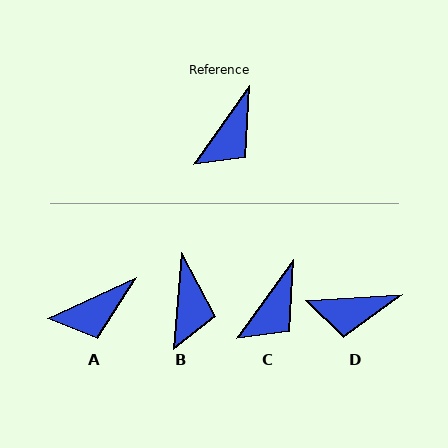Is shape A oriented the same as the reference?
No, it is off by about 30 degrees.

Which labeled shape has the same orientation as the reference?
C.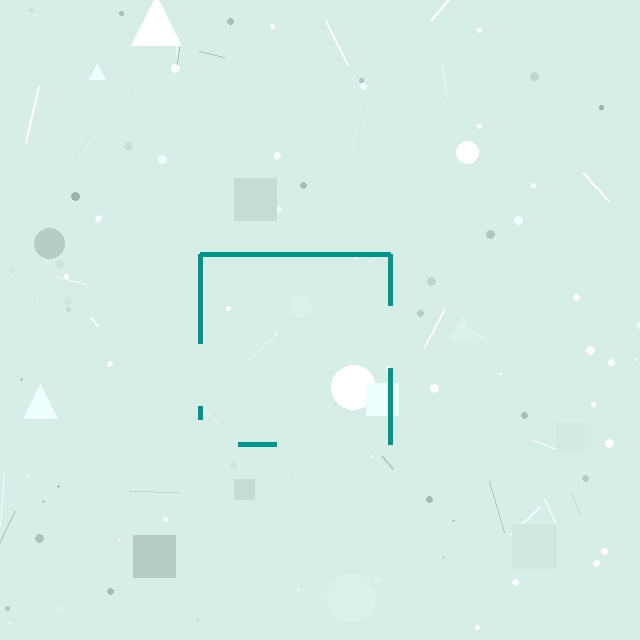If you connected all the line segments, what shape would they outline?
They would outline a square.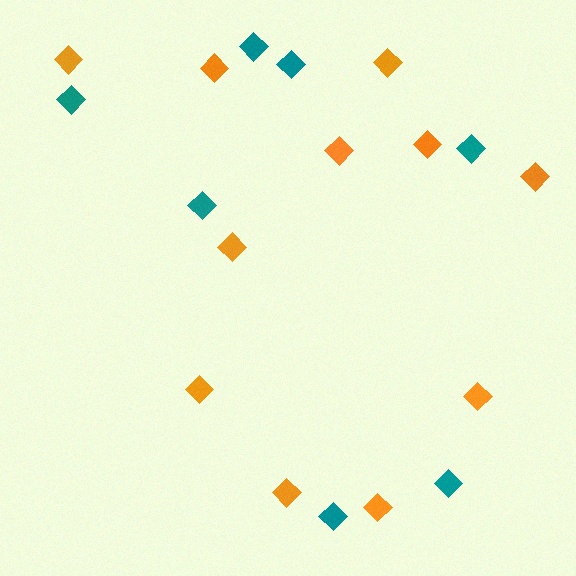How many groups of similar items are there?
There are 2 groups: one group of teal diamonds (7) and one group of orange diamonds (11).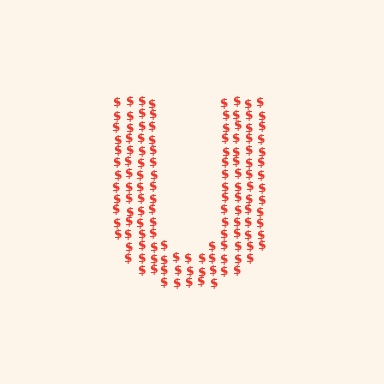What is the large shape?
The large shape is the letter U.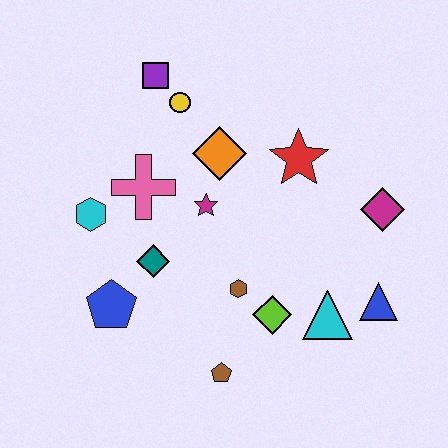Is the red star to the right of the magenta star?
Yes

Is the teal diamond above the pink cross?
No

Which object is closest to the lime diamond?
The brown hexagon is closest to the lime diamond.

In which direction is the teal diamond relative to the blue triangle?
The teal diamond is to the left of the blue triangle.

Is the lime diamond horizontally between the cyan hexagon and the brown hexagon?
No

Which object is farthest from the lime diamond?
The purple square is farthest from the lime diamond.